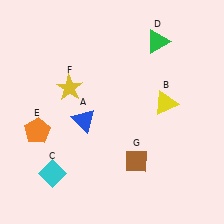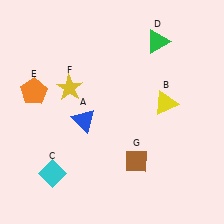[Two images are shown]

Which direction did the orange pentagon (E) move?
The orange pentagon (E) moved up.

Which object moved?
The orange pentagon (E) moved up.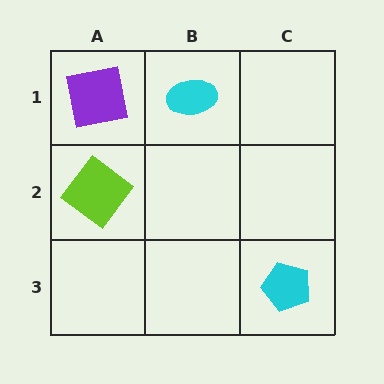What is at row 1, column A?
A purple square.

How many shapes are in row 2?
1 shape.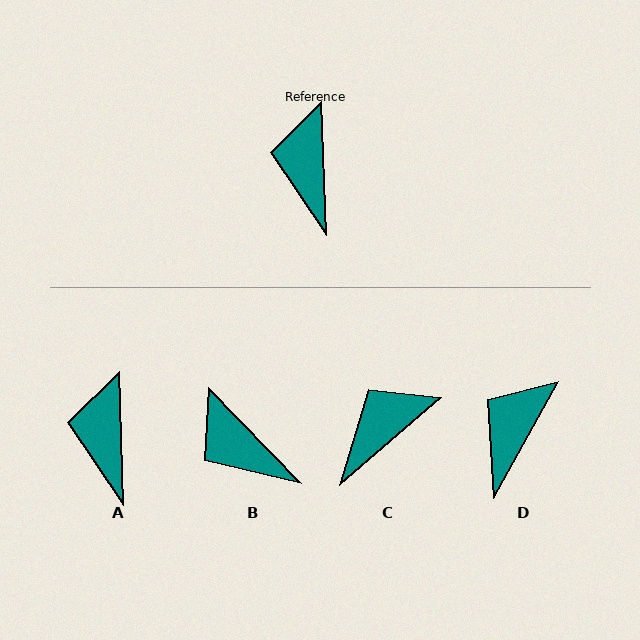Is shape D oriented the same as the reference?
No, it is off by about 31 degrees.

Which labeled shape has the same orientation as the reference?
A.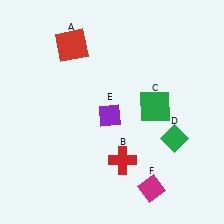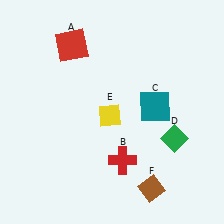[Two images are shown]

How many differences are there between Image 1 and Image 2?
There are 3 differences between the two images.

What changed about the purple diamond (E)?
In Image 1, E is purple. In Image 2, it changed to yellow.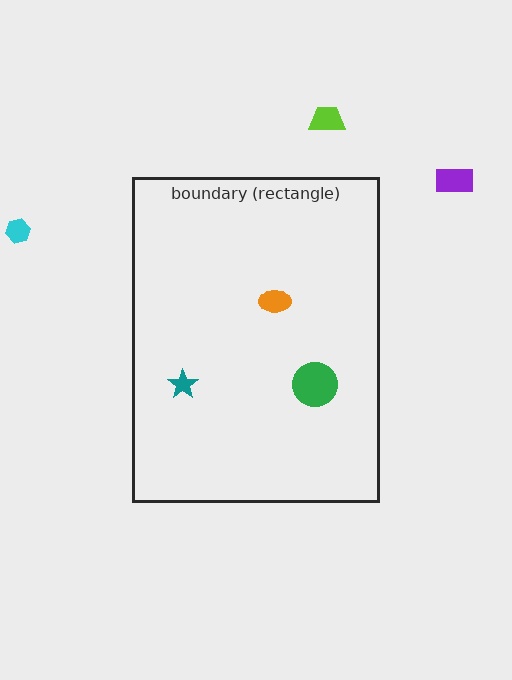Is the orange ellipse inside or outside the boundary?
Inside.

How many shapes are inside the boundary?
3 inside, 3 outside.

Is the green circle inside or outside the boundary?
Inside.